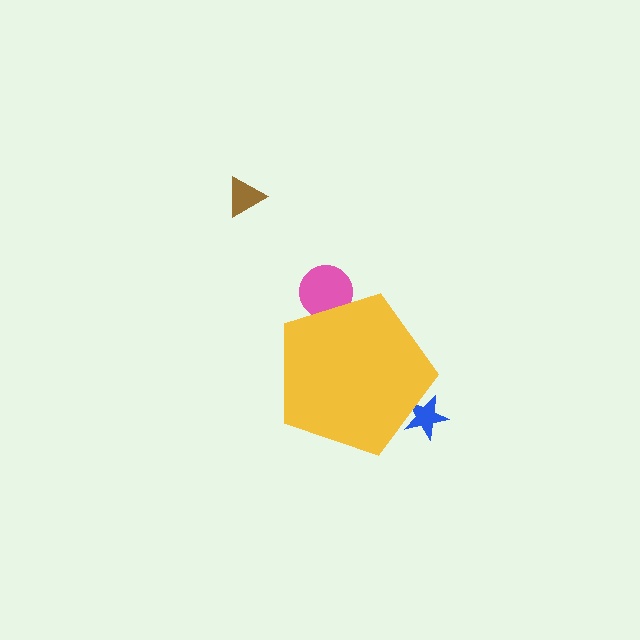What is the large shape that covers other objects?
A yellow pentagon.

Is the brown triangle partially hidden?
No, the brown triangle is fully visible.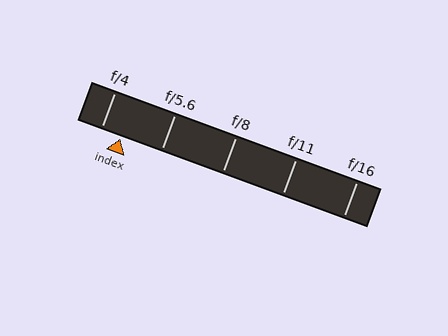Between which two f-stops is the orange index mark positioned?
The index mark is between f/4 and f/5.6.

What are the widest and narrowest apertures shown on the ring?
The widest aperture shown is f/4 and the narrowest is f/16.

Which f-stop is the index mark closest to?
The index mark is closest to f/4.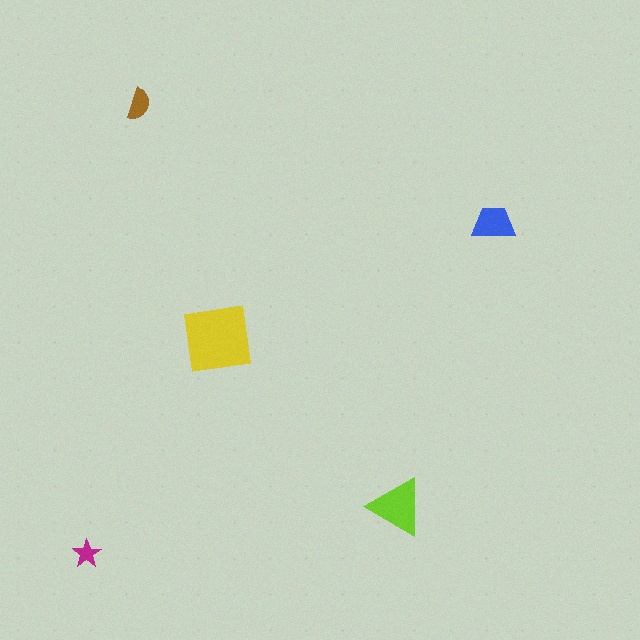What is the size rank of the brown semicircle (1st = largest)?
4th.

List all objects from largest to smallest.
The yellow square, the lime triangle, the blue trapezoid, the brown semicircle, the magenta star.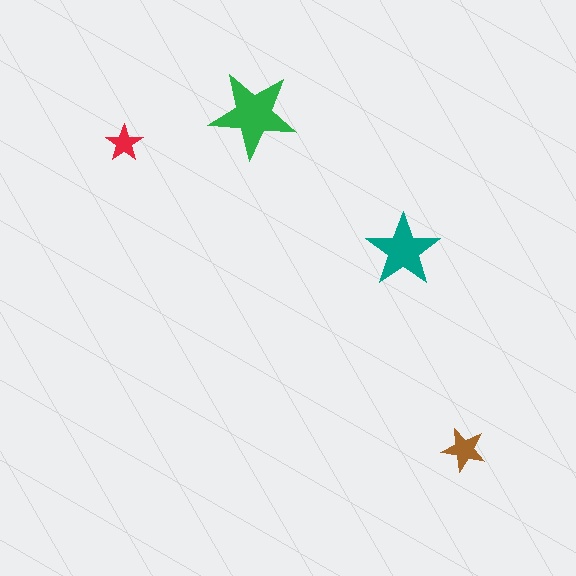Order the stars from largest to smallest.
the green one, the teal one, the brown one, the red one.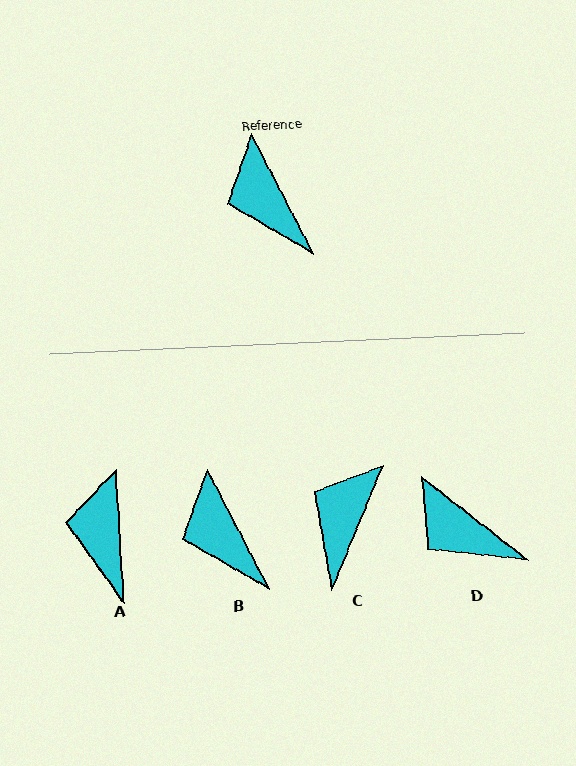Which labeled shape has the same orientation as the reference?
B.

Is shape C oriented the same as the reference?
No, it is off by about 50 degrees.